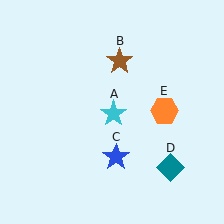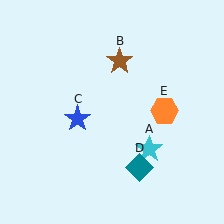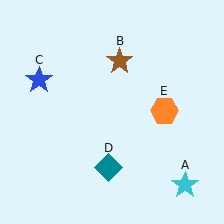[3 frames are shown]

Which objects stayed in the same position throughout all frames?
Brown star (object B) and orange hexagon (object E) remained stationary.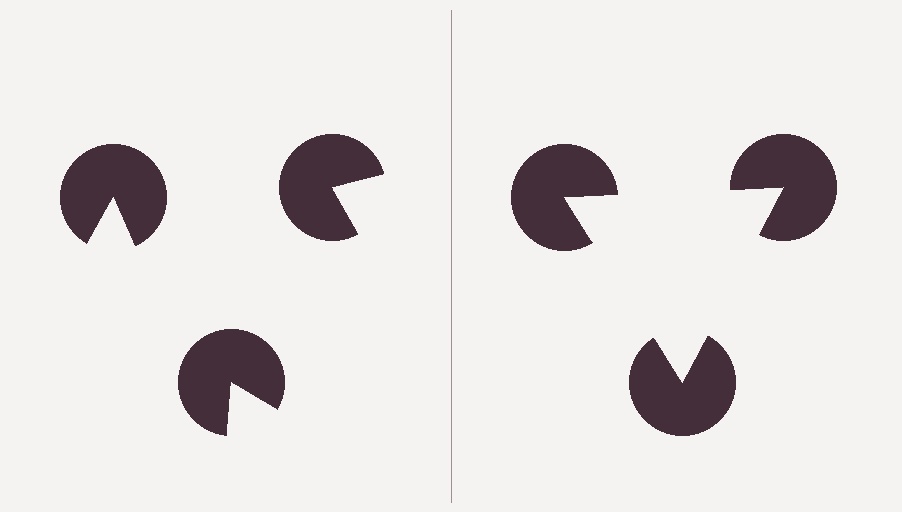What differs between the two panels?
The pac-man discs are positioned identically on both sides; only the wedge orientations differ. On the right they align to a triangle; on the left they are misaligned.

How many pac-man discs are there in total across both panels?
6 — 3 on each side.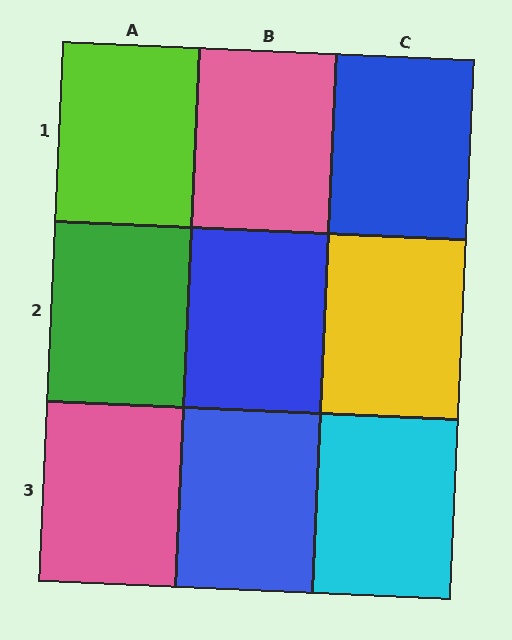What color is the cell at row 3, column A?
Pink.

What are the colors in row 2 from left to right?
Green, blue, yellow.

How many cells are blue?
3 cells are blue.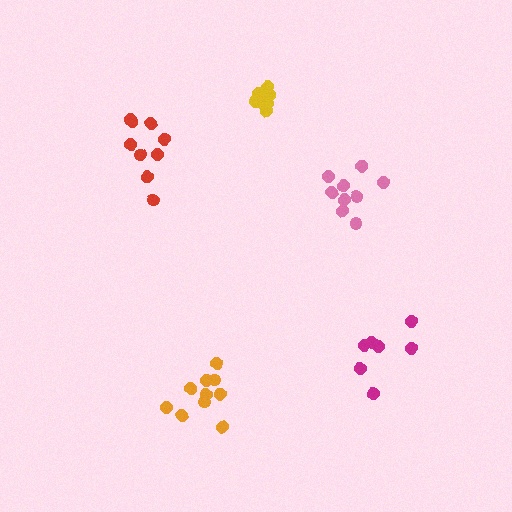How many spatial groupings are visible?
There are 5 spatial groupings.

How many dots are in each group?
Group 1: 7 dots, Group 2: 9 dots, Group 3: 9 dots, Group 4: 9 dots, Group 5: 10 dots (44 total).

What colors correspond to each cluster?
The clusters are colored: magenta, red, pink, yellow, orange.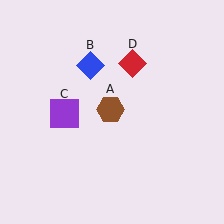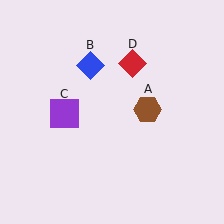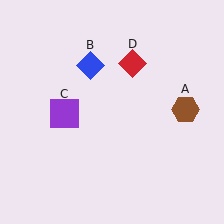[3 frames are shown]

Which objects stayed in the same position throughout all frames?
Blue diamond (object B) and purple square (object C) and red diamond (object D) remained stationary.